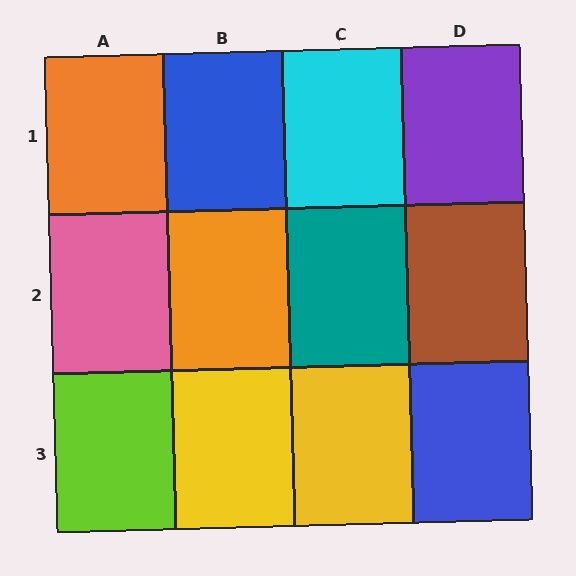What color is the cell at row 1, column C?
Cyan.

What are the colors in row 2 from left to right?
Pink, orange, teal, brown.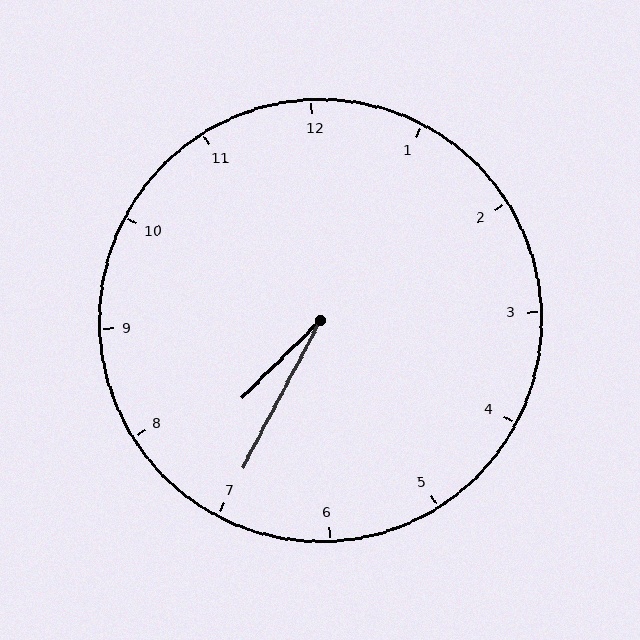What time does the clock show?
7:35.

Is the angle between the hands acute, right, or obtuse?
It is acute.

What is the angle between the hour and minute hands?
Approximately 18 degrees.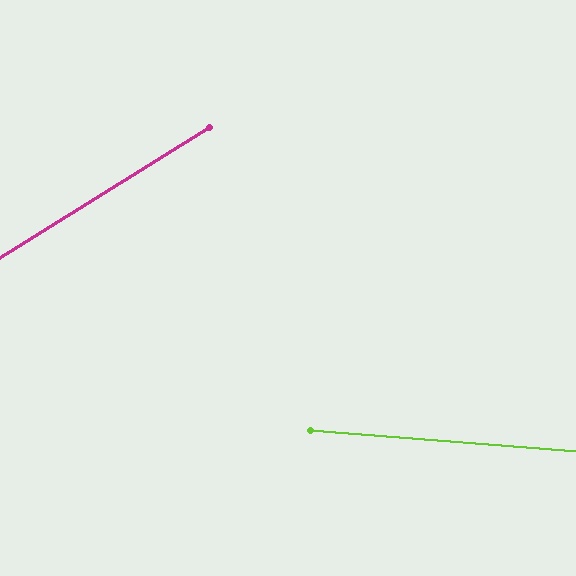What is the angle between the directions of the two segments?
Approximately 36 degrees.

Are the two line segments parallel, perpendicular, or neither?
Neither parallel nor perpendicular — they differ by about 36°.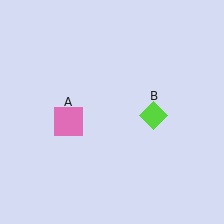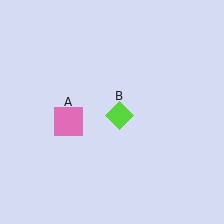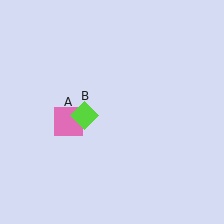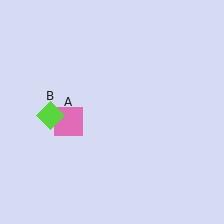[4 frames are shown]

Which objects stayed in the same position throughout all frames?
Pink square (object A) remained stationary.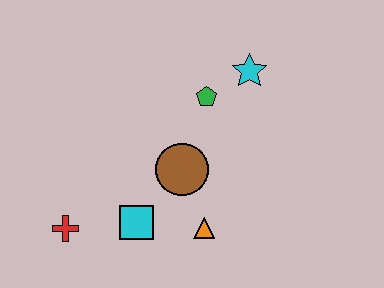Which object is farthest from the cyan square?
The cyan star is farthest from the cyan square.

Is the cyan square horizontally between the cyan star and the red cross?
Yes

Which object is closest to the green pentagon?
The cyan star is closest to the green pentagon.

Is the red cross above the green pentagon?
No